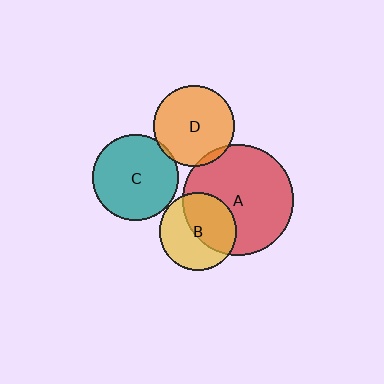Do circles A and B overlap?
Yes.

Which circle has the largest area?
Circle A (red).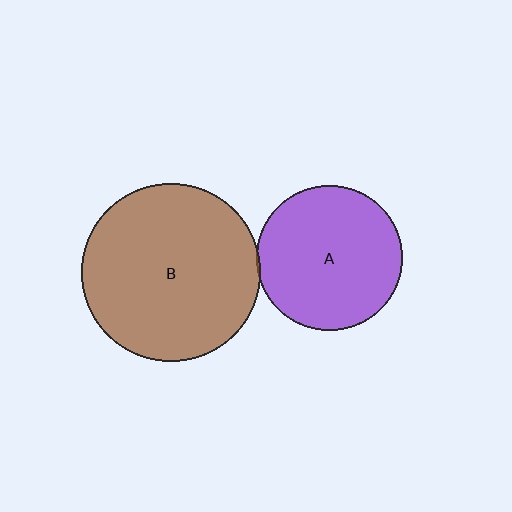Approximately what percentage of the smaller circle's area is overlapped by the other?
Approximately 5%.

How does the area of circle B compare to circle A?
Approximately 1.5 times.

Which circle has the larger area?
Circle B (brown).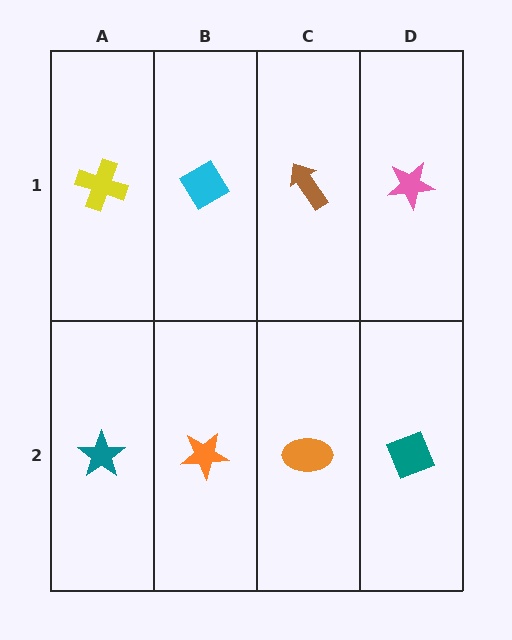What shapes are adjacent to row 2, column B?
A cyan diamond (row 1, column B), a teal star (row 2, column A), an orange ellipse (row 2, column C).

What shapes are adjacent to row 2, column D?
A pink star (row 1, column D), an orange ellipse (row 2, column C).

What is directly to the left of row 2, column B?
A teal star.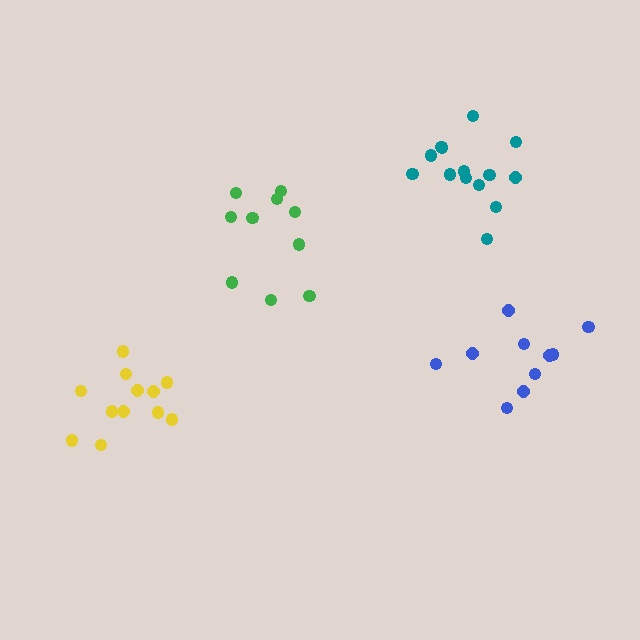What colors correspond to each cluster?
The clusters are colored: green, blue, yellow, teal.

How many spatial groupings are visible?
There are 4 spatial groupings.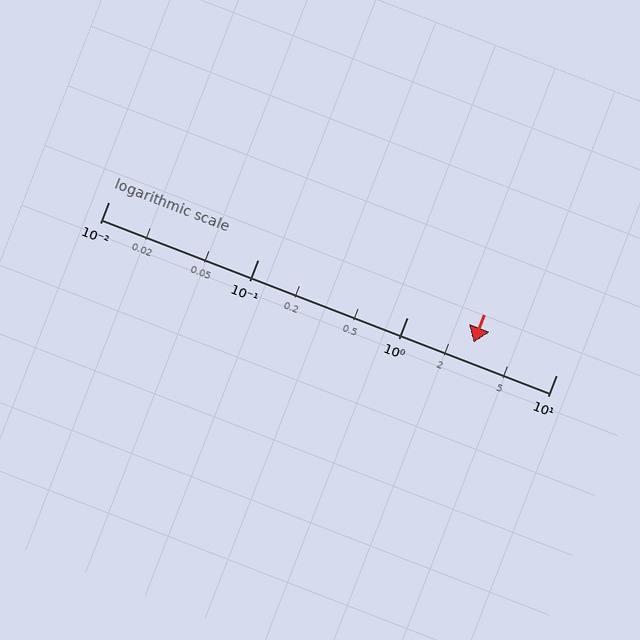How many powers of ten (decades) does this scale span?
The scale spans 3 decades, from 0.01 to 10.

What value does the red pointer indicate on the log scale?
The pointer indicates approximately 2.8.